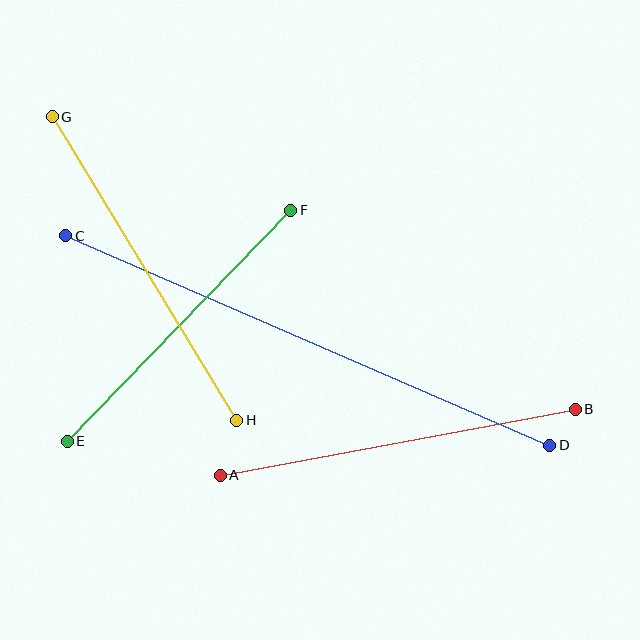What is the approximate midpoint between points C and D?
The midpoint is at approximately (308, 341) pixels.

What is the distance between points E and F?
The distance is approximately 321 pixels.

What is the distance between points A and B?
The distance is approximately 361 pixels.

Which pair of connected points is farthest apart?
Points C and D are farthest apart.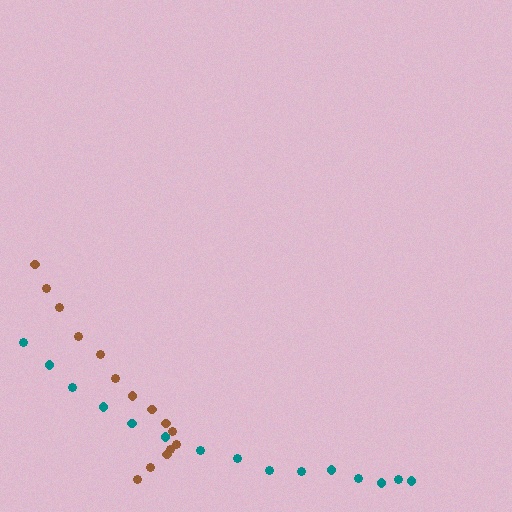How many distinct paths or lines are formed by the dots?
There are 2 distinct paths.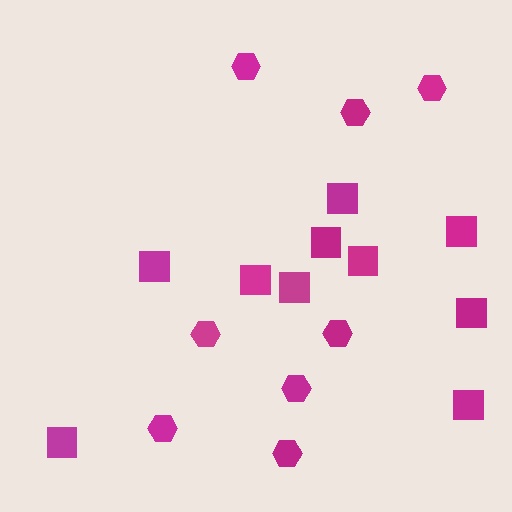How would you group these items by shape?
There are 2 groups: one group of hexagons (8) and one group of squares (10).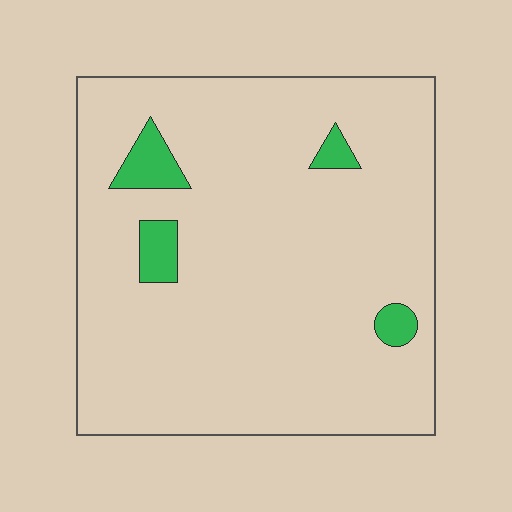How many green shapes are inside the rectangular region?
4.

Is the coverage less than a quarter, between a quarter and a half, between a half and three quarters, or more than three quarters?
Less than a quarter.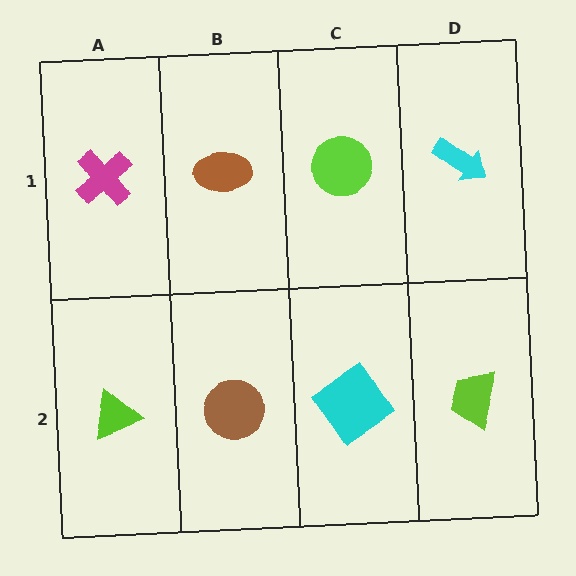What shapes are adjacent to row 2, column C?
A lime circle (row 1, column C), a brown circle (row 2, column B), a lime trapezoid (row 2, column D).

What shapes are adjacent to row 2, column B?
A brown ellipse (row 1, column B), a lime triangle (row 2, column A), a cyan diamond (row 2, column C).